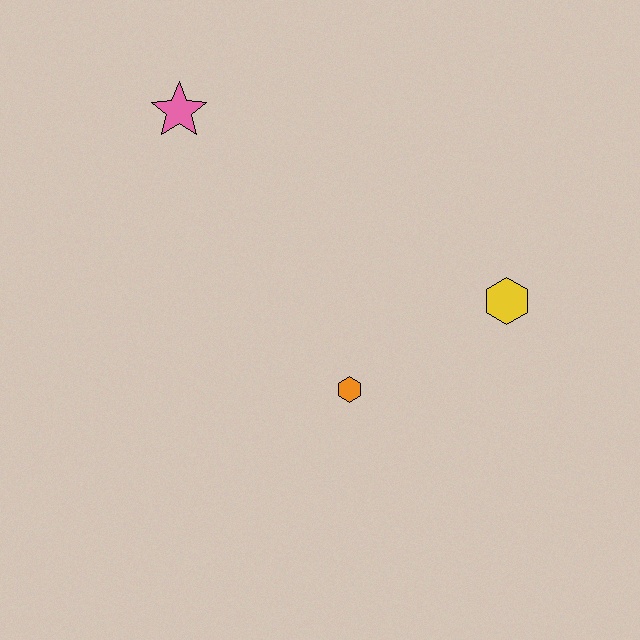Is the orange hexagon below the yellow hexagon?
Yes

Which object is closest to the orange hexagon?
The yellow hexagon is closest to the orange hexagon.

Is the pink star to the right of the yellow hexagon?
No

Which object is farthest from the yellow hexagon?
The pink star is farthest from the yellow hexagon.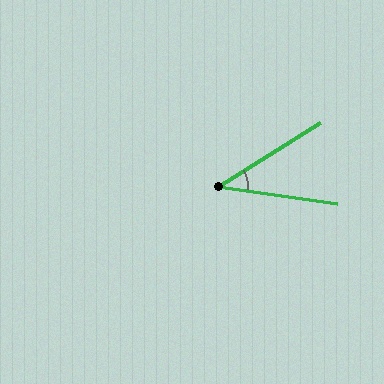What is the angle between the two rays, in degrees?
Approximately 40 degrees.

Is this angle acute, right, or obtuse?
It is acute.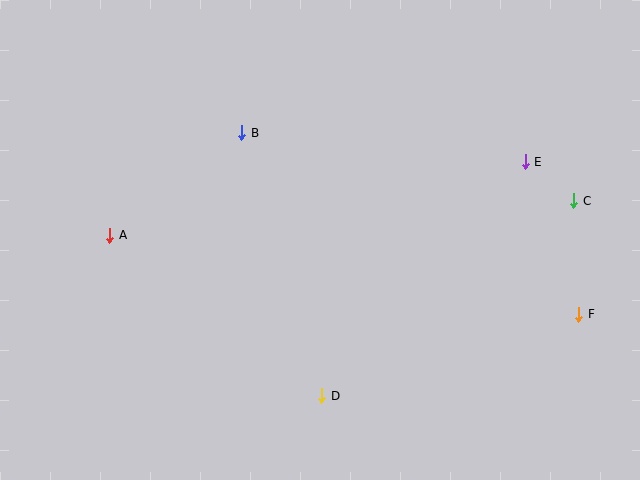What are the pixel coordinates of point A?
Point A is at (110, 235).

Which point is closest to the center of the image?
Point B at (242, 133) is closest to the center.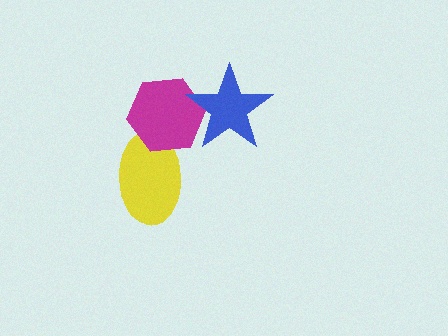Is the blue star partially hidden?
No, no other shape covers it.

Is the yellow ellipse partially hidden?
Yes, it is partially covered by another shape.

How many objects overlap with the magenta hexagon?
2 objects overlap with the magenta hexagon.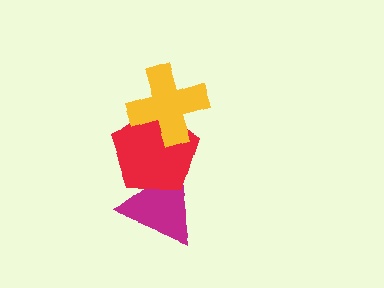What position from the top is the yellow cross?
The yellow cross is 1st from the top.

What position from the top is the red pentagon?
The red pentagon is 2nd from the top.